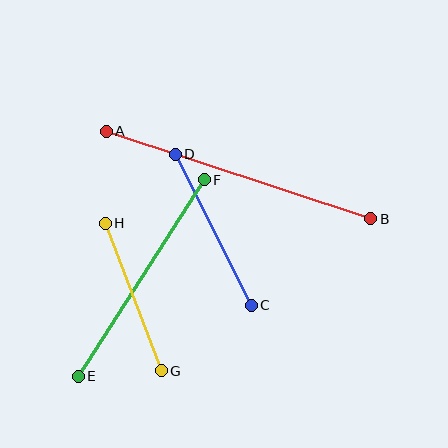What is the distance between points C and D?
The distance is approximately 169 pixels.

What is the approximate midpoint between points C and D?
The midpoint is at approximately (213, 230) pixels.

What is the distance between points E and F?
The distance is approximately 234 pixels.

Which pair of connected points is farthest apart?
Points A and B are farthest apart.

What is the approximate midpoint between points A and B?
The midpoint is at approximately (239, 175) pixels.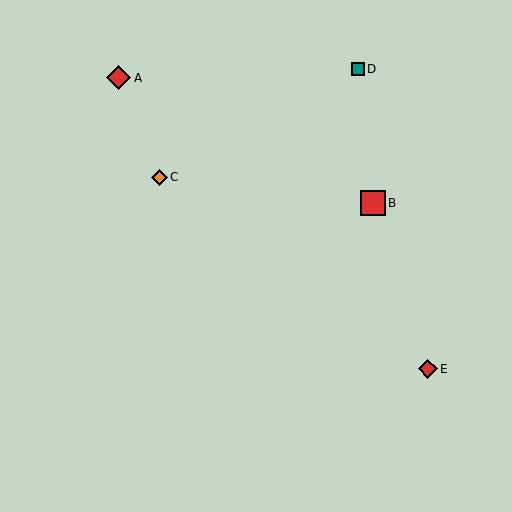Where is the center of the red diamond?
The center of the red diamond is at (119, 78).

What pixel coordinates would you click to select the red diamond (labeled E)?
Click at (428, 369) to select the red diamond E.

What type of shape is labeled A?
Shape A is a red diamond.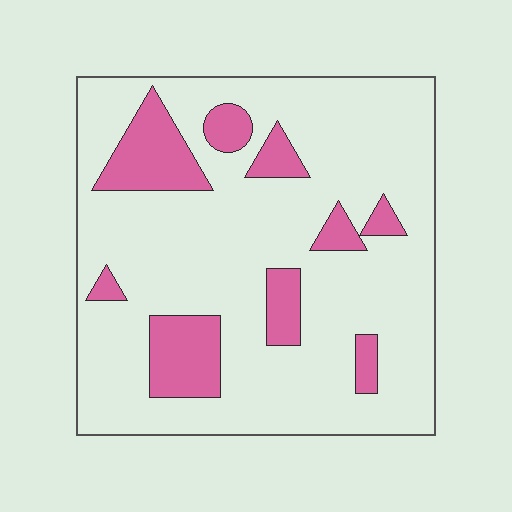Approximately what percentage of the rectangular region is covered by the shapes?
Approximately 20%.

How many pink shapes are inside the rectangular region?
9.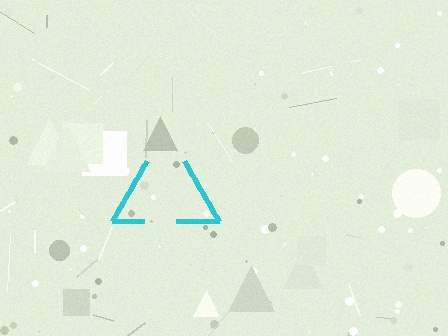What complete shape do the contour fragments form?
The contour fragments form a triangle.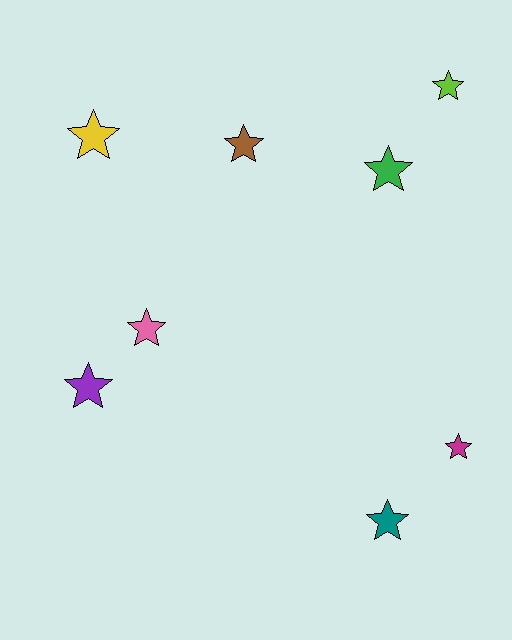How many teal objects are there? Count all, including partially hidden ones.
There is 1 teal object.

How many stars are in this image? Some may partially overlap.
There are 8 stars.